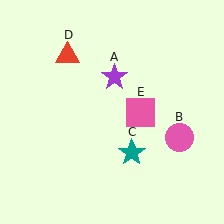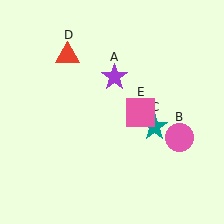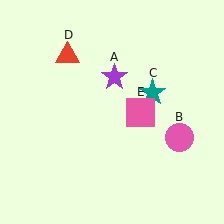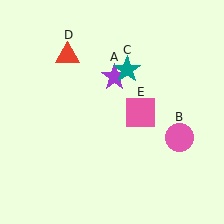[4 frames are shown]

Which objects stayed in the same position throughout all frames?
Purple star (object A) and pink circle (object B) and red triangle (object D) and pink square (object E) remained stationary.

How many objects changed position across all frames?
1 object changed position: teal star (object C).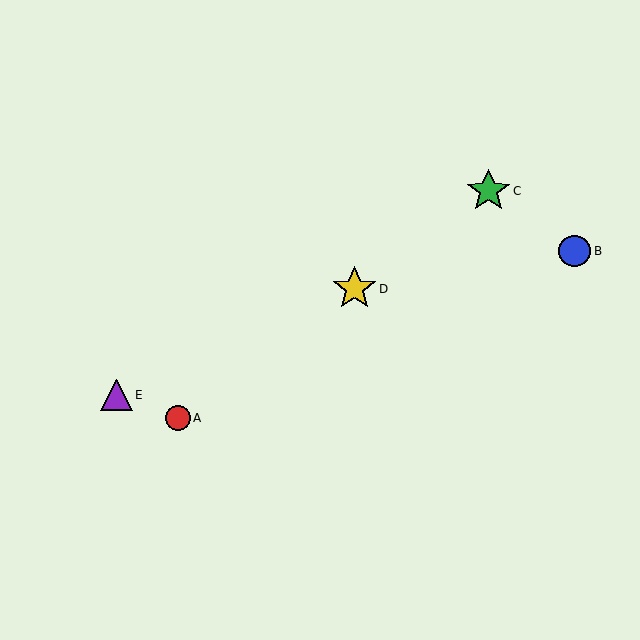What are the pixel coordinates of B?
Object B is at (575, 251).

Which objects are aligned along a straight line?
Objects A, C, D are aligned along a straight line.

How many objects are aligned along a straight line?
3 objects (A, C, D) are aligned along a straight line.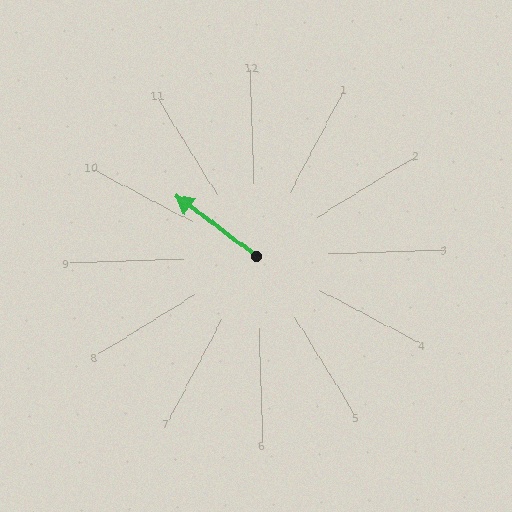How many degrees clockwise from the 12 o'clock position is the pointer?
Approximately 309 degrees.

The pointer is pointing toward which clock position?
Roughly 10 o'clock.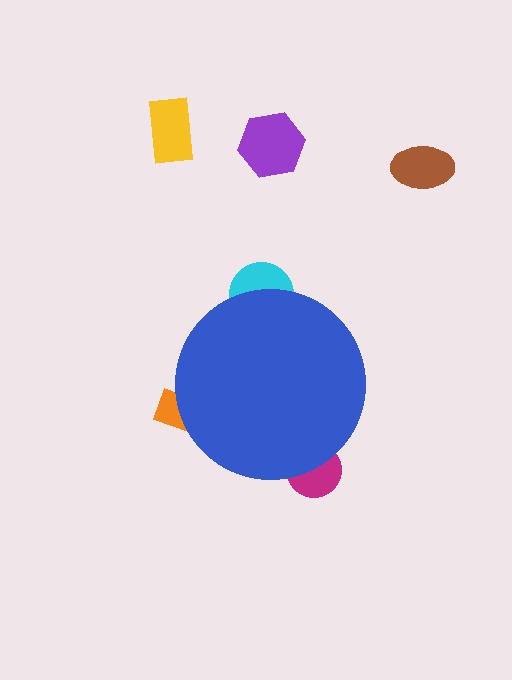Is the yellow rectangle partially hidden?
No, the yellow rectangle is fully visible.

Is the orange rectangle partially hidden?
Yes, the orange rectangle is partially hidden behind the blue circle.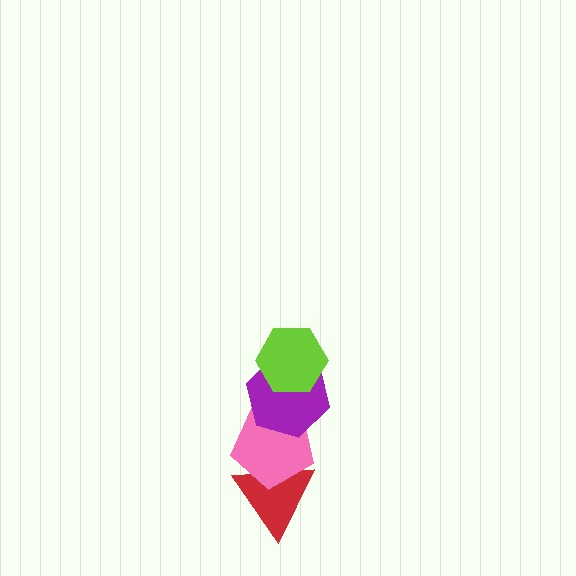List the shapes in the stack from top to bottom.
From top to bottom: the lime hexagon, the purple hexagon, the pink pentagon, the red triangle.